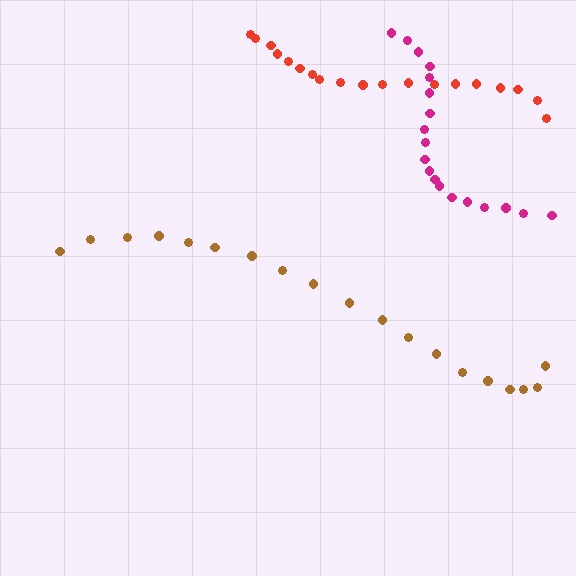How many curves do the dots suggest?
There are 3 distinct paths.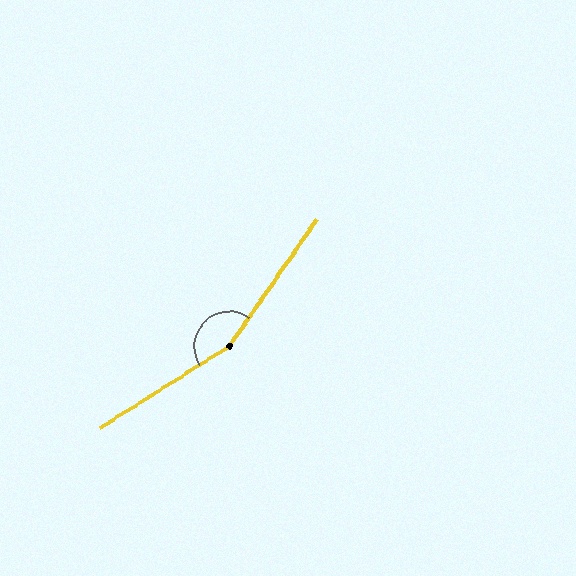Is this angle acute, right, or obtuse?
It is obtuse.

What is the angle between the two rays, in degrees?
Approximately 157 degrees.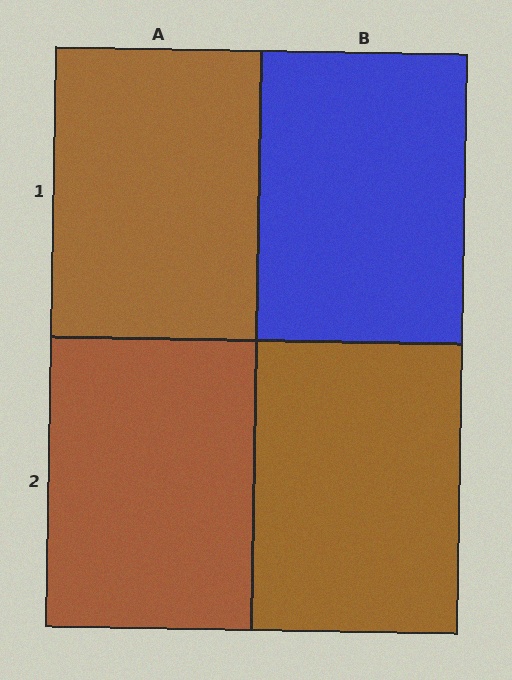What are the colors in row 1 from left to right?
Brown, blue.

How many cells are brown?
3 cells are brown.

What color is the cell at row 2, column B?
Brown.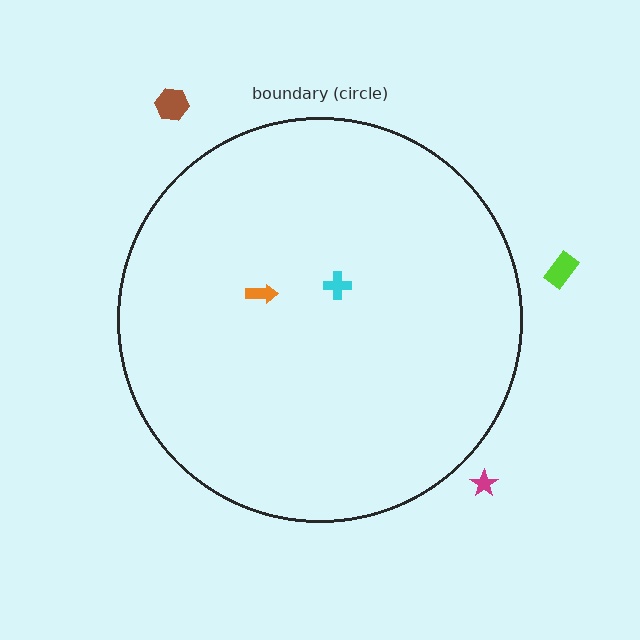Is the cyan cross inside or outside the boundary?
Inside.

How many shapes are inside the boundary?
2 inside, 3 outside.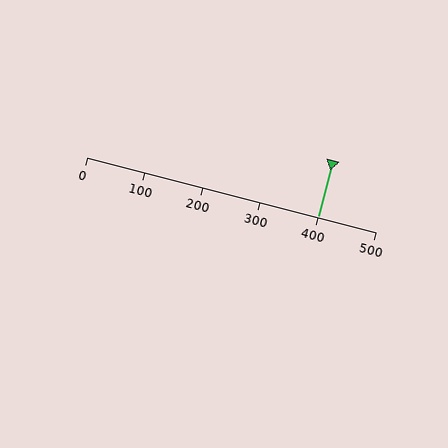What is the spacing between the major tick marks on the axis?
The major ticks are spaced 100 apart.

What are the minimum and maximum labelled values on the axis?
The axis runs from 0 to 500.